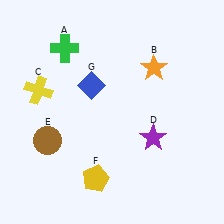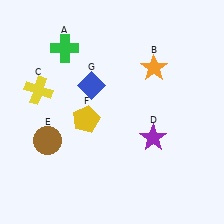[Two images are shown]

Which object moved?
The yellow pentagon (F) moved up.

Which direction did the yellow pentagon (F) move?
The yellow pentagon (F) moved up.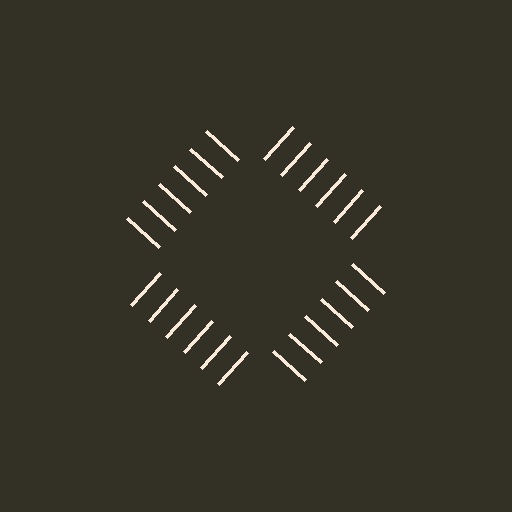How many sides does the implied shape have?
4 sides — the line-ends trace a square.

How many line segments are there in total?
24 — 6 along each of the 4 edges.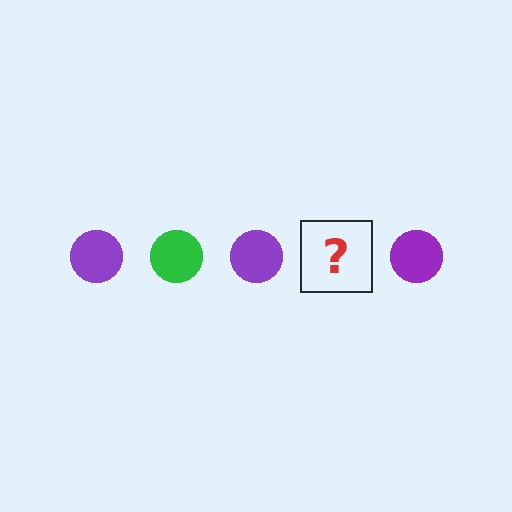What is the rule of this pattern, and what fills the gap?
The rule is that the pattern cycles through purple, green circles. The gap should be filled with a green circle.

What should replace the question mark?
The question mark should be replaced with a green circle.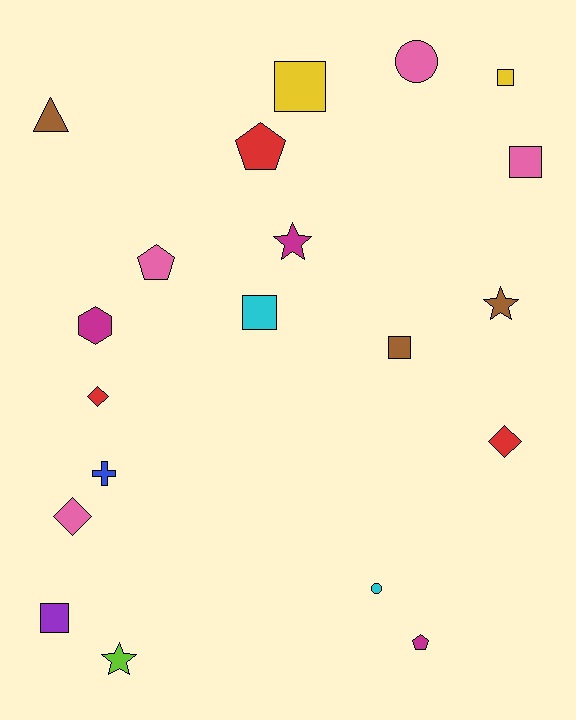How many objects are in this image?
There are 20 objects.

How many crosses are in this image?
There is 1 cross.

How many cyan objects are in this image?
There are 2 cyan objects.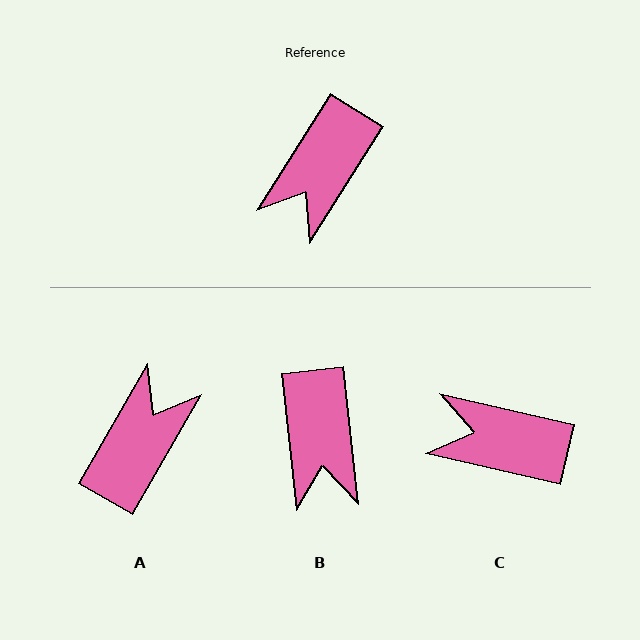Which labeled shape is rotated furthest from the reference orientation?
A, about 177 degrees away.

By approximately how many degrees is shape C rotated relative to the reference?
Approximately 71 degrees clockwise.